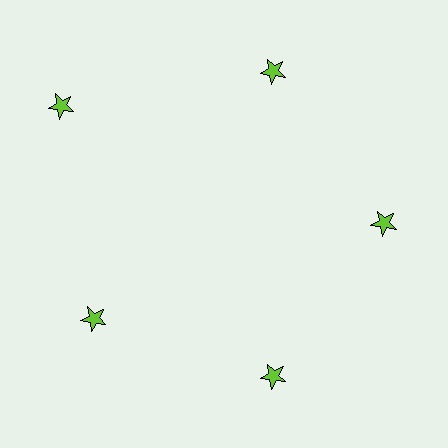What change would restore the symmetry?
The symmetry would be restored by moving it inward, back onto the ring so that all 5 stars sit at equal angles and equal distance from the center.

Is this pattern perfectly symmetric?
No. The 5 lime stars are arranged in a ring, but one element near the 10 o'clock position is pushed outward from the center, breaking the 5-fold rotational symmetry.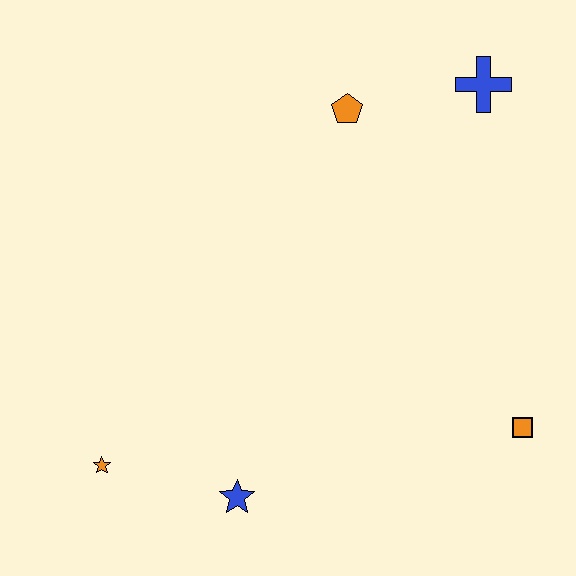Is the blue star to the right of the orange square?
No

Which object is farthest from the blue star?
The blue cross is farthest from the blue star.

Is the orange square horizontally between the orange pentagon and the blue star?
No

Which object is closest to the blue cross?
The orange pentagon is closest to the blue cross.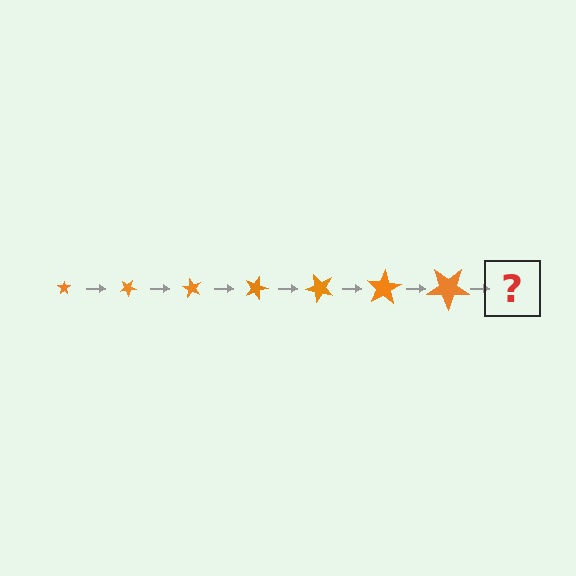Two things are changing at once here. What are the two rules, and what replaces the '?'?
The two rules are that the star grows larger each step and it rotates 30 degrees each step. The '?' should be a star, larger than the previous one and rotated 210 degrees from the start.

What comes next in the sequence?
The next element should be a star, larger than the previous one and rotated 210 degrees from the start.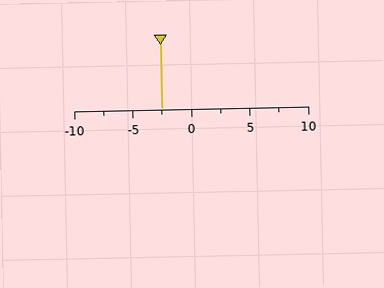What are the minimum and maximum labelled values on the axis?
The axis runs from -10 to 10.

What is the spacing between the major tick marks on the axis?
The major ticks are spaced 5 apart.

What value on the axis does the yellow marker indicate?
The marker indicates approximately -2.5.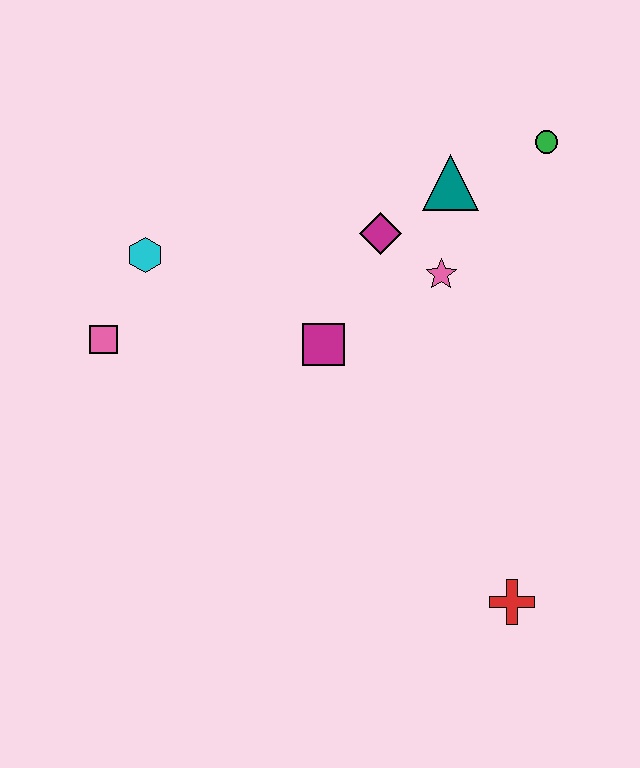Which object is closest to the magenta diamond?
The pink star is closest to the magenta diamond.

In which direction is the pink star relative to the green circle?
The pink star is below the green circle.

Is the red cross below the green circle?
Yes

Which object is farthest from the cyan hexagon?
The red cross is farthest from the cyan hexagon.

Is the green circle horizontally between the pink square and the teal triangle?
No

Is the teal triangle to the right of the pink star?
Yes